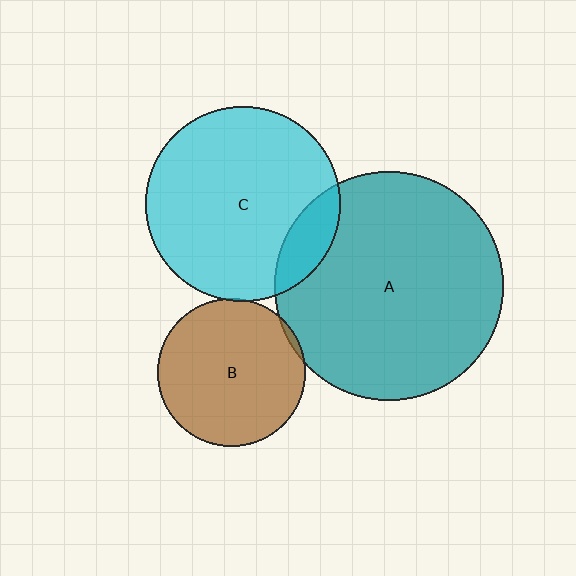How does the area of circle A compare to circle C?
Approximately 1.4 times.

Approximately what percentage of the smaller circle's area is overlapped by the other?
Approximately 5%.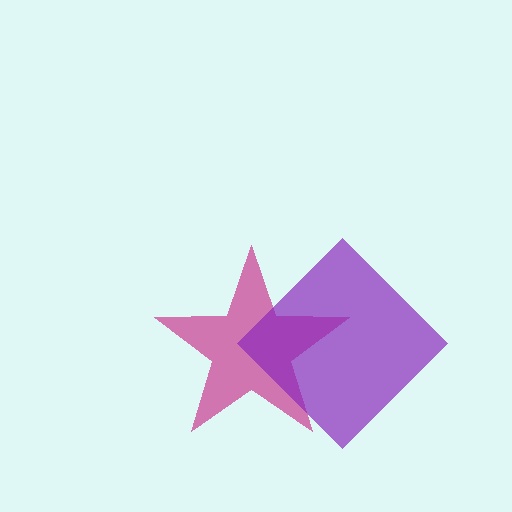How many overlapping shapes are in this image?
There are 2 overlapping shapes in the image.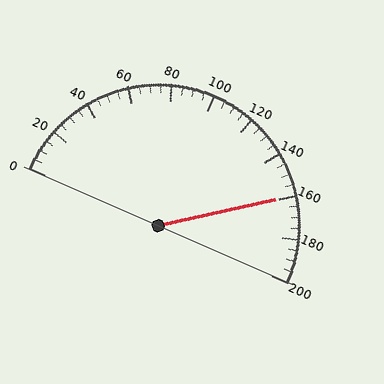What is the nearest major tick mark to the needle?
The nearest major tick mark is 160.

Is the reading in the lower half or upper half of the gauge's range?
The reading is in the upper half of the range (0 to 200).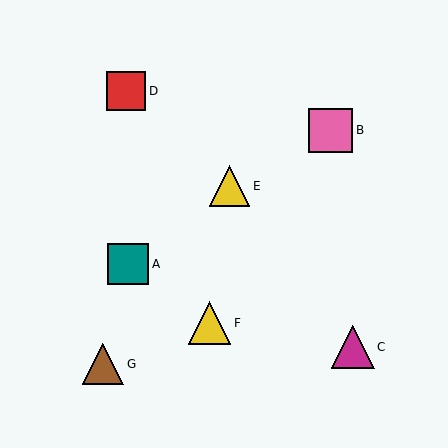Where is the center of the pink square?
The center of the pink square is at (331, 130).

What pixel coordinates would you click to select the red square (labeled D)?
Click at (126, 91) to select the red square D.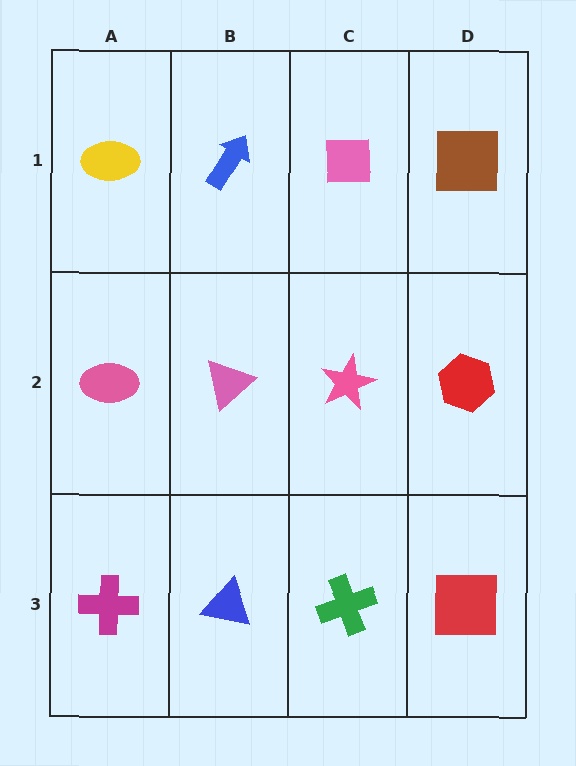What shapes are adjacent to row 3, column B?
A pink triangle (row 2, column B), a magenta cross (row 3, column A), a green cross (row 3, column C).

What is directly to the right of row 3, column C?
A red square.